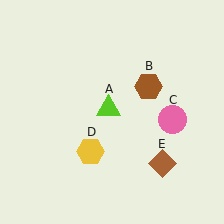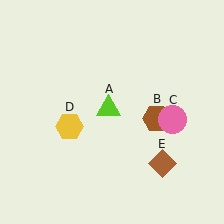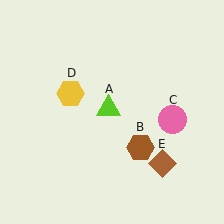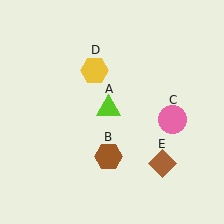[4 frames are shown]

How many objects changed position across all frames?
2 objects changed position: brown hexagon (object B), yellow hexagon (object D).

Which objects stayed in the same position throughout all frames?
Lime triangle (object A) and pink circle (object C) and brown diamond (object E) remained stationary.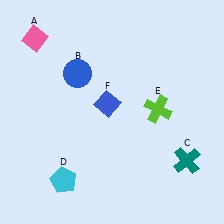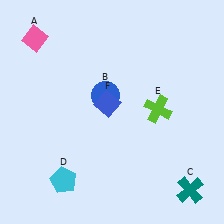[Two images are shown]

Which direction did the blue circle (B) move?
The blue circle (B) moved right.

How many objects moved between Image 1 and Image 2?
2 objects moved between the two images.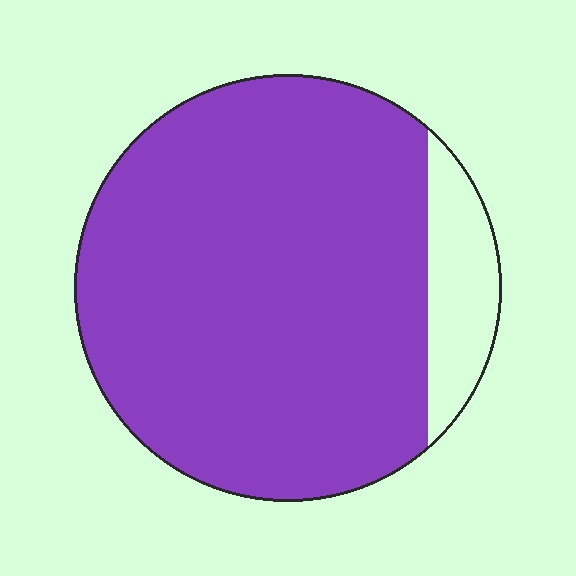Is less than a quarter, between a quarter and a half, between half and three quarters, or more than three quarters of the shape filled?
More than three quarters.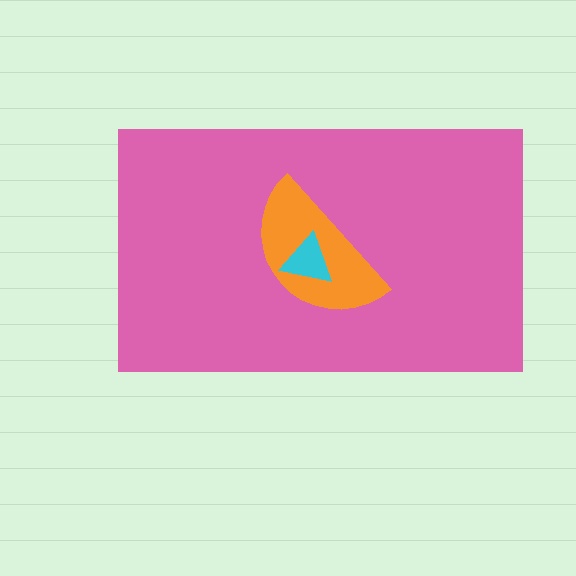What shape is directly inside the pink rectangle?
The orange semicircle.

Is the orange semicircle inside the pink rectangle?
Yes.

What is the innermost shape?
The cyan triangle.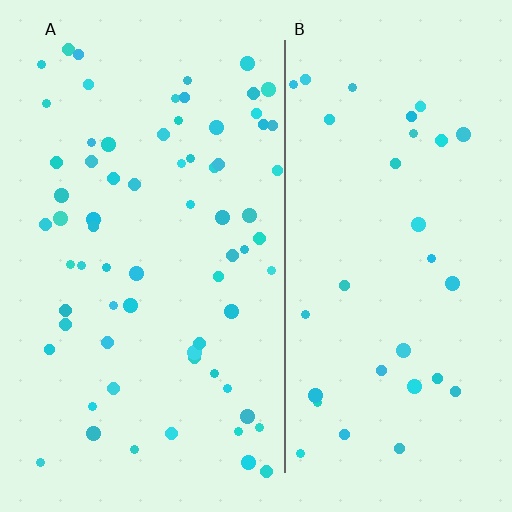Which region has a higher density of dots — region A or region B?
A (the left).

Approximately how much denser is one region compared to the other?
Approximately 2.1× — region A over region B.